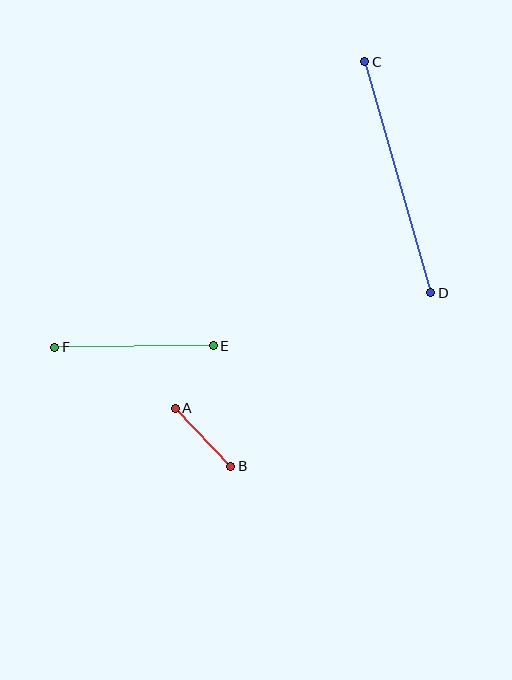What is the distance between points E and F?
The distance is approximately 159 pixels.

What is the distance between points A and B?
The distance is approximately 81 pixels.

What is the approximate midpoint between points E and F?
The midpoint is at approximately (134, 347) pixels.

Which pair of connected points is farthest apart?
Points C and D are farthest apart.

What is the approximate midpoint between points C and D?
The midpoint is at approximately (398, 177) pixels.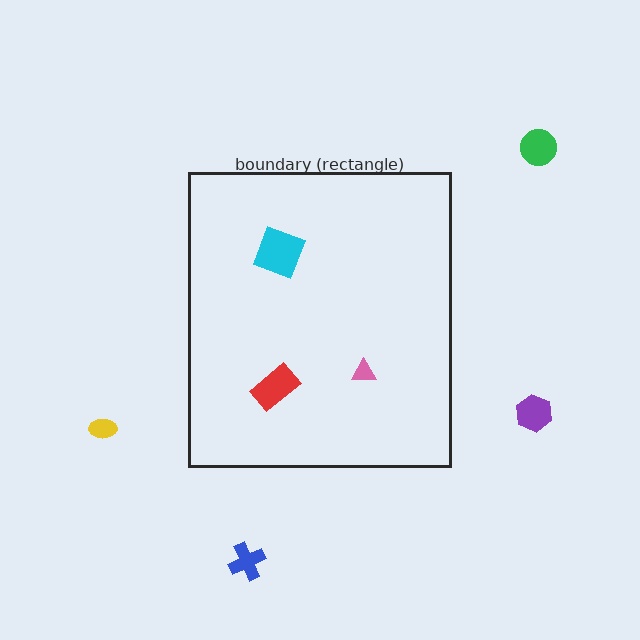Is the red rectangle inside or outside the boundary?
Inside.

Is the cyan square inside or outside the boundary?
Inside.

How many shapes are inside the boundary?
3 inside, 4 outside.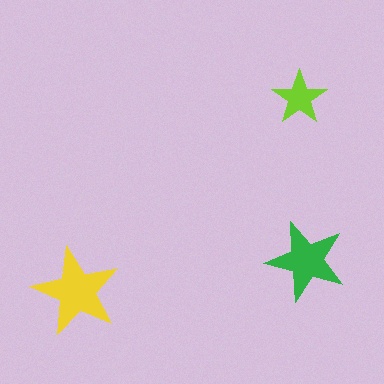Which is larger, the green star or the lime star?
The green one.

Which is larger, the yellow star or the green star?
The yellow one.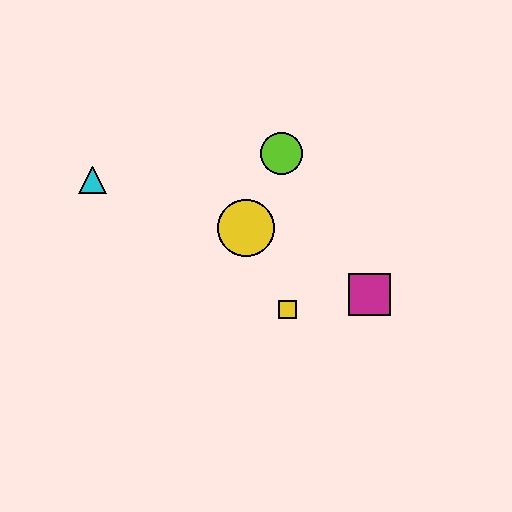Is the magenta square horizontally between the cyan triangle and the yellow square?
No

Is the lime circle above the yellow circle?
Yes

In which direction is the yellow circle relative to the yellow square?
The yellow circle is above the yellow square.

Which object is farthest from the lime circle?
The cyan triangle is farthest from the lime circle.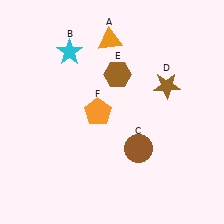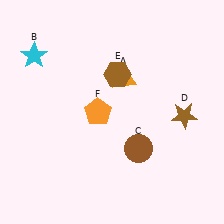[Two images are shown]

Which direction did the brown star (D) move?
The brown star (D) moved down.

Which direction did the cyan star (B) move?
The cyan star (B) moved left.